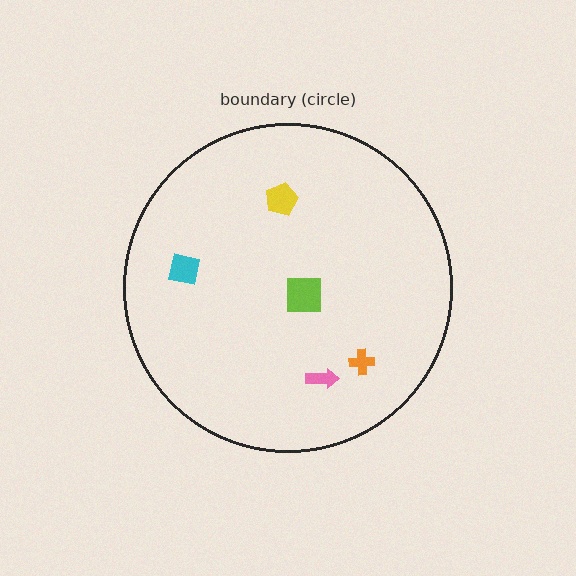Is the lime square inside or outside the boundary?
Inside.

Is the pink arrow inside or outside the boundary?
Inside.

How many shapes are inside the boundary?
5 inside, 0 outside.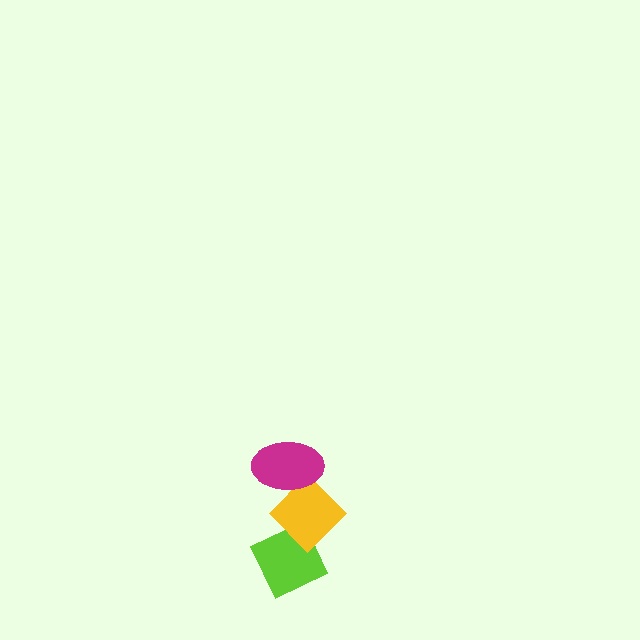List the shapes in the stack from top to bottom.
From top to bottom: the magenta ellipse, the yellow diamond, the lime diamond.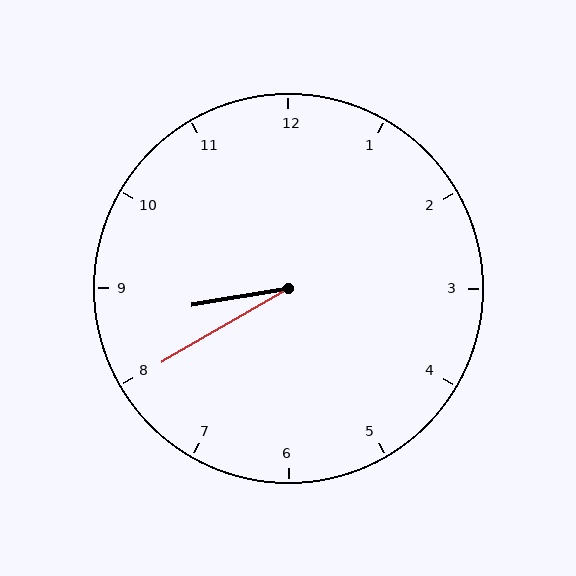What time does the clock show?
8:40.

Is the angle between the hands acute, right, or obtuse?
It is acute.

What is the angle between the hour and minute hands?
Approximately 20 degrees.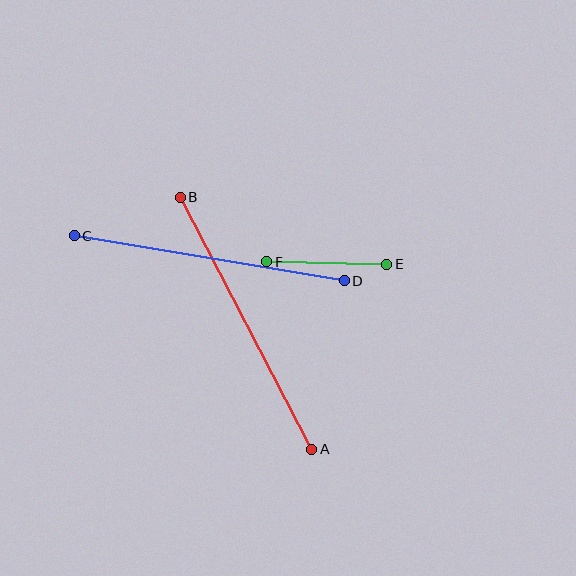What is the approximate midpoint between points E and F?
The midpoint is at approximately (327, 263) pixels.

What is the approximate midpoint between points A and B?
The midpoint is at approximately (246, 323) pixels.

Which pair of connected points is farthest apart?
Points A and B are farthest apart.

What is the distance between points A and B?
The distance is approximately 284 pixels.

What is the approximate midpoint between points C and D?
The midpoint is at approximately (209, 258) pixels.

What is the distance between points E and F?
The distance is approximately 120 pixels.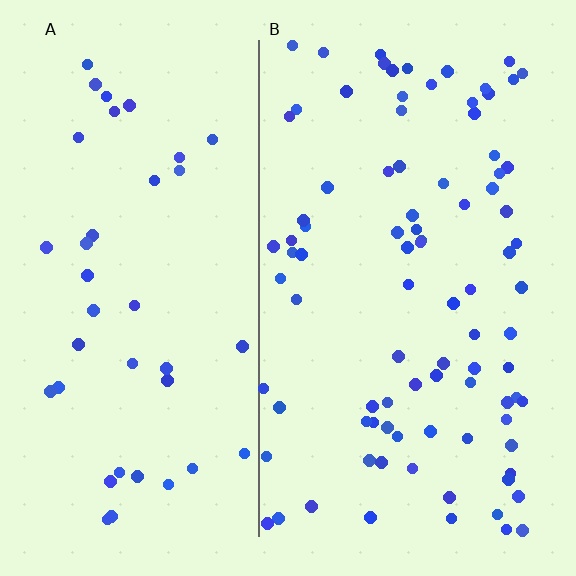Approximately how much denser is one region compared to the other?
Approximately 2.3× — region B over region A.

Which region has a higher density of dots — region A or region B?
B (the right).